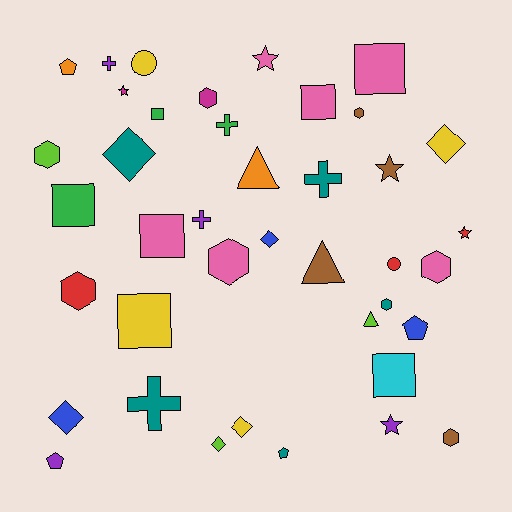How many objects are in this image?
There are 40 objects.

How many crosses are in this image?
There are 5 crosses.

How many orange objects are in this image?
There are 2 orange objects.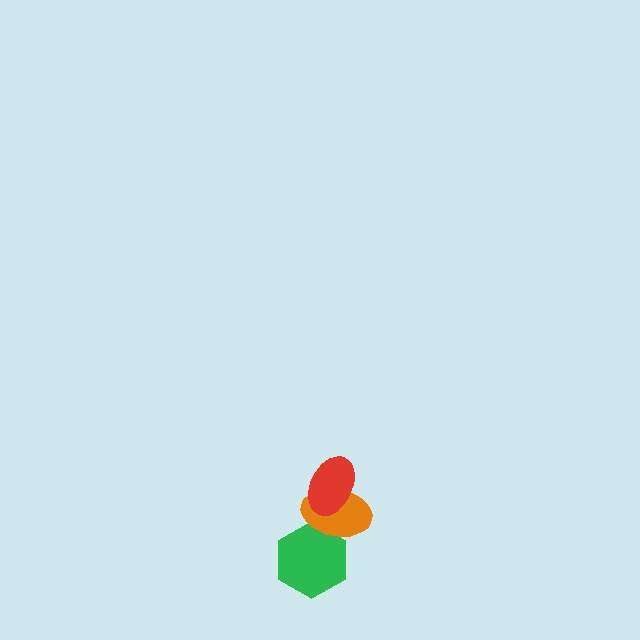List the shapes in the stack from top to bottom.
From top to bottom: the red ellipse, the orange ellipse, the green hexagon.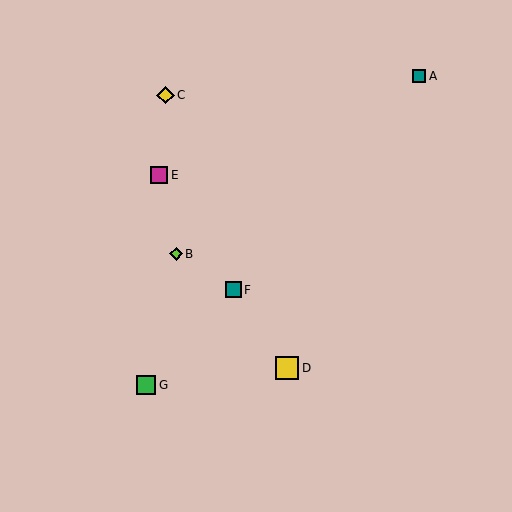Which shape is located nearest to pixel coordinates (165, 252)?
The lime diamond (labeled B) at (176, 254) is nearest to that location.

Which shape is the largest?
The yellow square (labeled D) is the largest.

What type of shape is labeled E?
Shape E is a magenta square.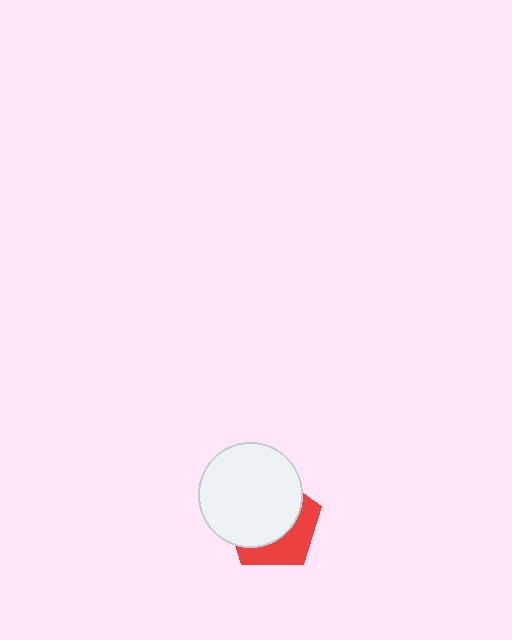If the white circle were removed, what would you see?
You would see the complete red pentagon.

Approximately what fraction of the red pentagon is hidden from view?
Roughly 63% of the red pentagon is hidden behind the white circle.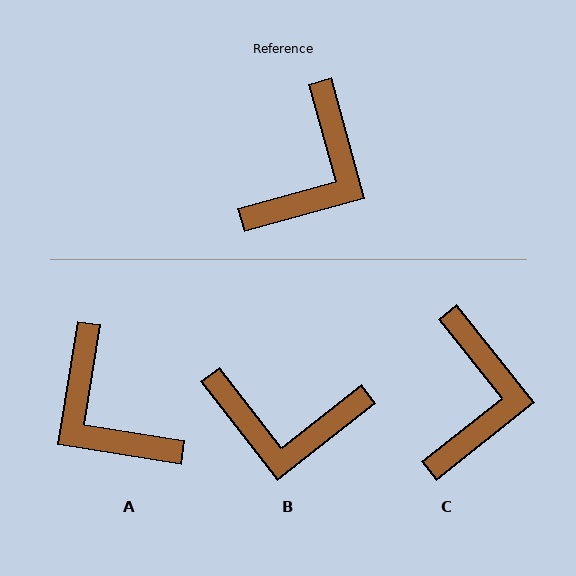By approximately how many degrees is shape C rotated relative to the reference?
Approximately 23 degrees counter-clockwise.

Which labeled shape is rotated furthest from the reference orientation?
A, about 114 degrees away.